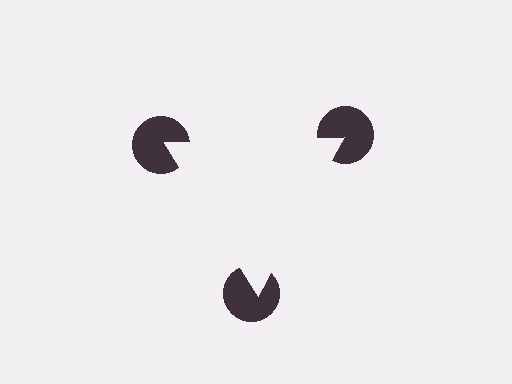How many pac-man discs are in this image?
There are 3 — one at each vertex of the illusory triangle.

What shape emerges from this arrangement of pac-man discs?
An illusory triangle — its edges are inferred from the aligned wedge cuts in the pac-man discs, not physically drawn.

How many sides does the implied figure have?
3 sides.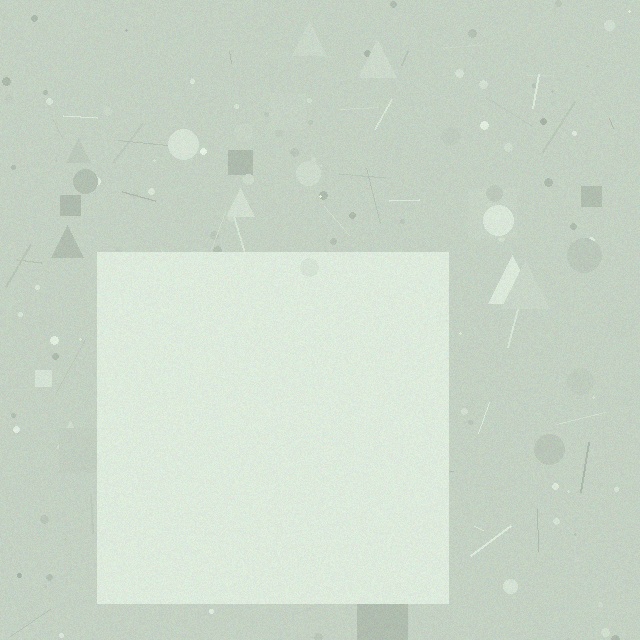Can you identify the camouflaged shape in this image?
The camouflaged shape is a square.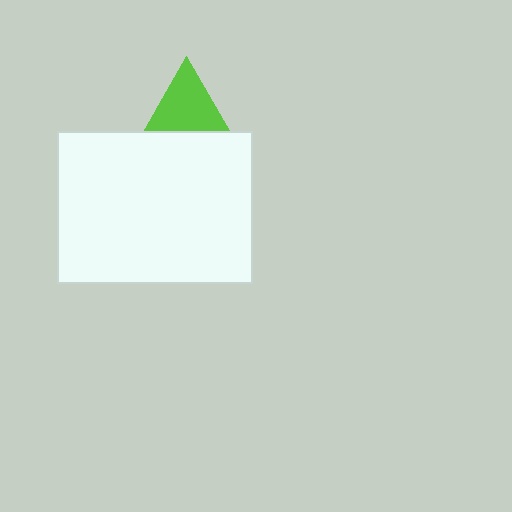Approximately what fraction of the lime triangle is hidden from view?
Roughly 57% of the lime triangle is hidden behind the white rectangle.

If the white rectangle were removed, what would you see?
You would see the complete lime triangle.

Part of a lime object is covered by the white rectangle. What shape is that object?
It is a triangle.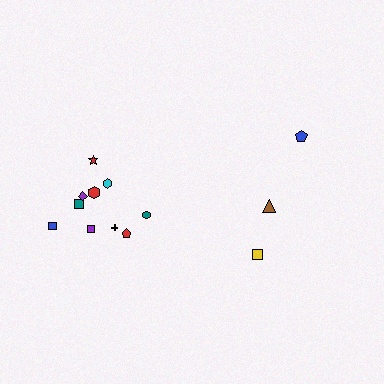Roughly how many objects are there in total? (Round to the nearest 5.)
Roughly 15 objects in total.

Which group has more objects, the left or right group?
The left group.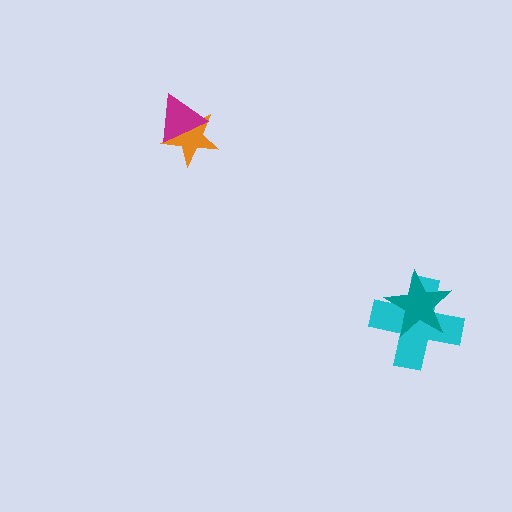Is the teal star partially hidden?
No, no other shape covers it.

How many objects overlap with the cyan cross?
1 object overlaps with the cyan cross.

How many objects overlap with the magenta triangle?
1 object overlaps with the magenta triangle.